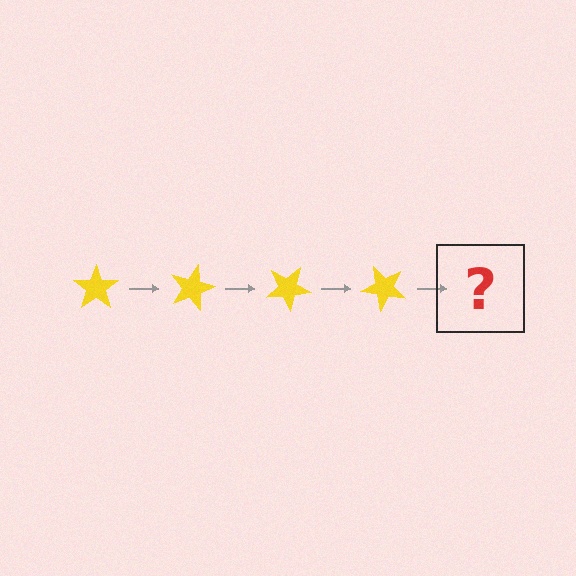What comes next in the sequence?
The next element should be a yellow star rotated 60 degrees.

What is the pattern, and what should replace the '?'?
The pattern is that the star rotates 15 degrees each step. The '?' should be a yellow star rotated 60 degrees.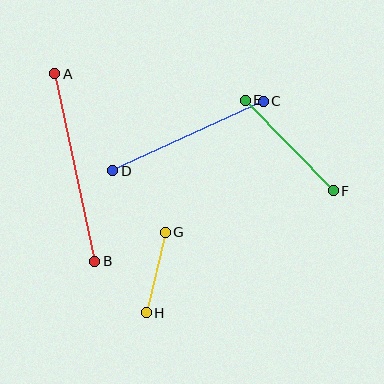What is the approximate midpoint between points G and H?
The midpoint is at approximately (156, 272) pixels.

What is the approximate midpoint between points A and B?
The midpoint is at approximately (75, 168) pixels.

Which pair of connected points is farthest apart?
Points A and B are farthest apart.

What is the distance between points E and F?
The distance is approximately 126 pixels.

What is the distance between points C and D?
The distance is approximately 165 pixels.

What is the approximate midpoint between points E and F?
The midpoint is at approximately (289, 146) pixels.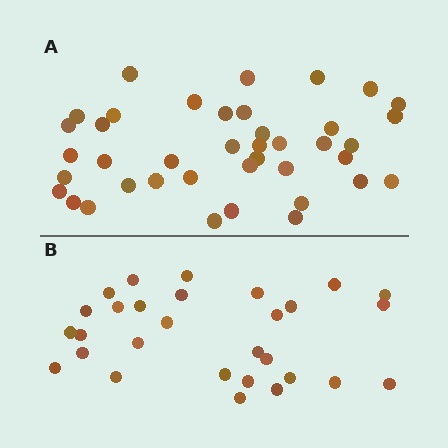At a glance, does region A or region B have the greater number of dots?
Region A (the top region) has more dots.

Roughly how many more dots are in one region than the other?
Region A has roughly 12 or so more dots than region B.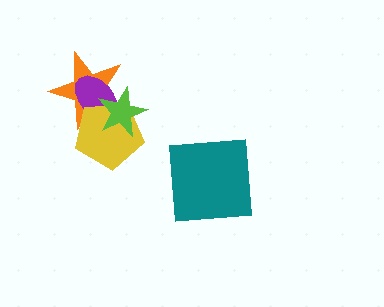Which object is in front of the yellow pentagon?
The lime star is in front of the yellow pentagon.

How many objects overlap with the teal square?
0 objects overlap with the teal square.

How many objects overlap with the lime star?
3 objects overlap with the lime star.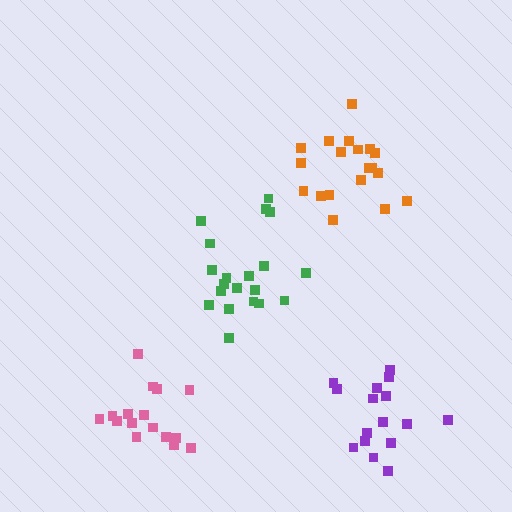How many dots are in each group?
Group 1: 19 dots, Group 2: 16 dots, Group 3: 20 dots, Group 4: 16 dots (71 total).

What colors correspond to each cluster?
The clusters are colored: orange, purple, green, pink.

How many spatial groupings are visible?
There are 4 spatial groupings.